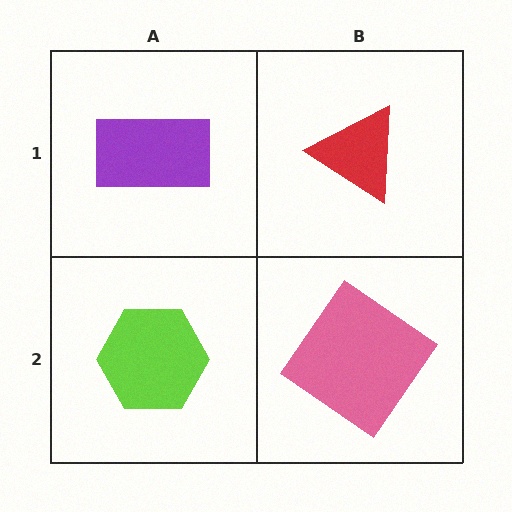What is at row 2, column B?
A pink diamond.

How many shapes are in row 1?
2 shapes.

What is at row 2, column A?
A lime hexagon.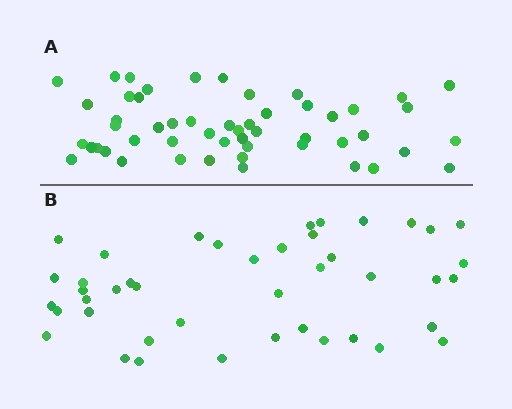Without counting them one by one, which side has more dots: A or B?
Region A (the top region) has more dots.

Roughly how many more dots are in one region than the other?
Region A has roughly 8 or so more dots than region B.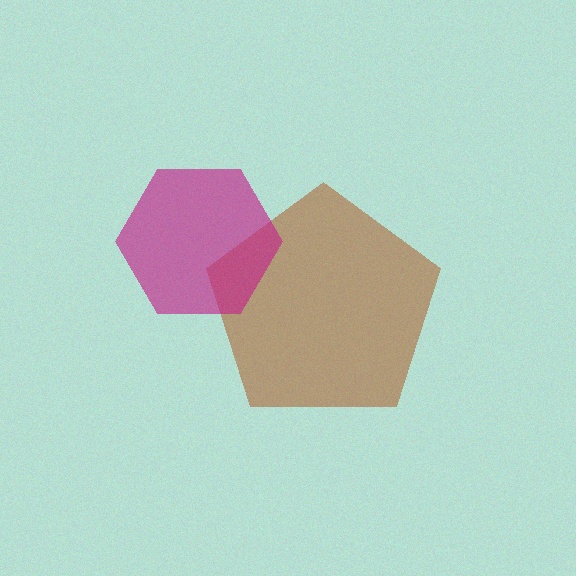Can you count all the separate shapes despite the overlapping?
Yes, there are 2 separate shapes.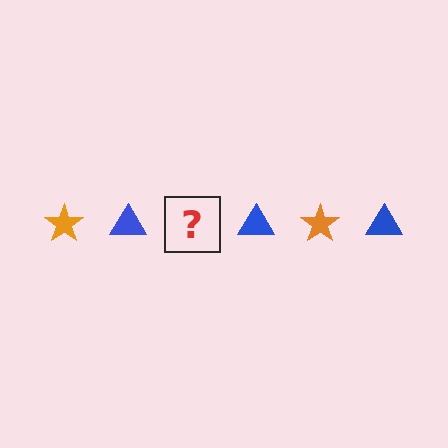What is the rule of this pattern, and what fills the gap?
The rule is that the pattern alternates between orange star and blue triangle. The gap should be filled with an orange star.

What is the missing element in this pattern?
The missing element is an orange star.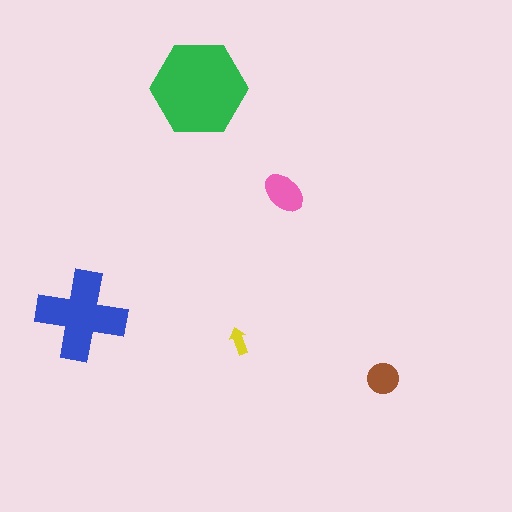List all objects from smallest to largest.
The yellow arrow, the brown circle, the pink ellipse, the blue cross, the green hexagon.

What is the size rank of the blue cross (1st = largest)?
2nd.